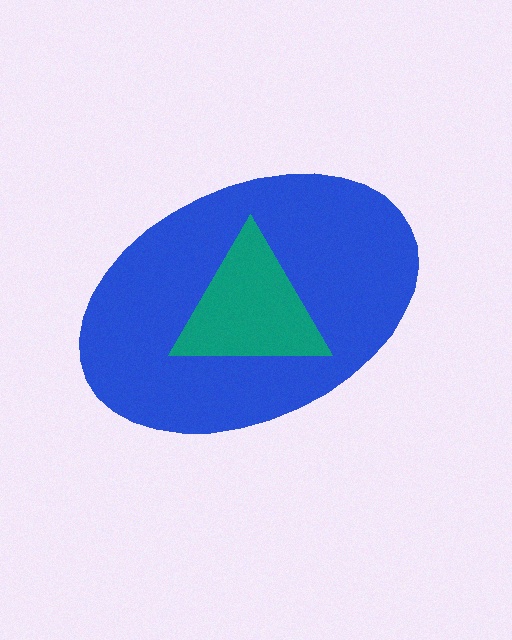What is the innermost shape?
The teal triangle.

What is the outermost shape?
The blue ellipse.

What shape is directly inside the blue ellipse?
The teal triangle.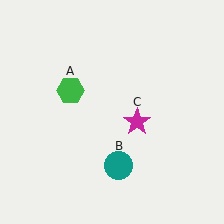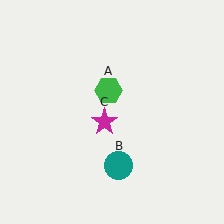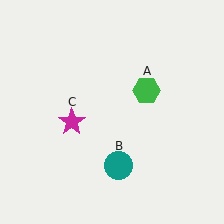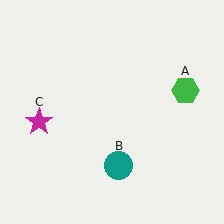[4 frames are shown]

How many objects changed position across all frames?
2 objects changed position: green hexagon (object A), magenta star (object C).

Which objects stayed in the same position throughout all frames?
Teal circle (object B) remained stationary.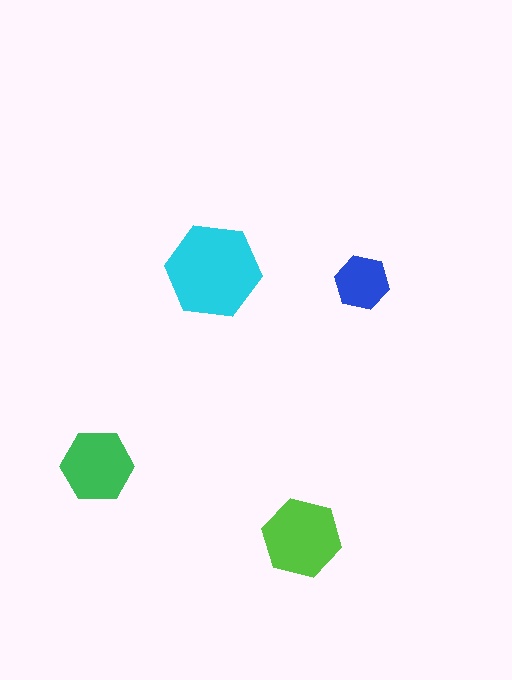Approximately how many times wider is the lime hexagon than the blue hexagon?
About 1.5 times wider.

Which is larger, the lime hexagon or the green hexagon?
The lime one.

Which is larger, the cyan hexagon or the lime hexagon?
The cyan one.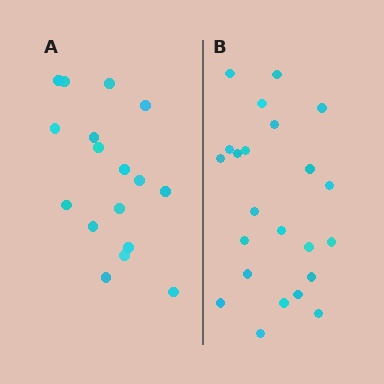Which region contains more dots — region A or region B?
Region B (the right region) has more dots.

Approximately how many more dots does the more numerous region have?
Region B has about 6 more dots than region A.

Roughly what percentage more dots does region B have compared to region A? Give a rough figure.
About 35% more.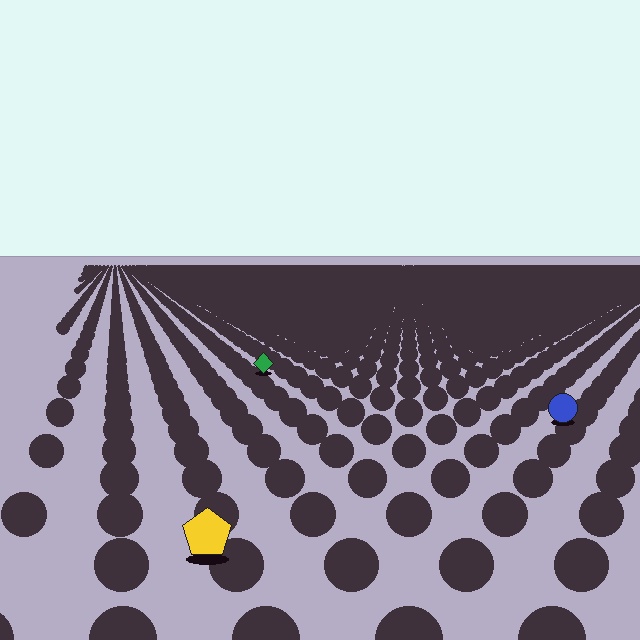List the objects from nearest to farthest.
From nearest to farthest: the yellow pentagon, the blue circle, the green diamond.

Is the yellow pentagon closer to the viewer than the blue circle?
Yes. The yellow pentagon is closer — you can tell from the texture gradient: the ground texture is coarser near it.